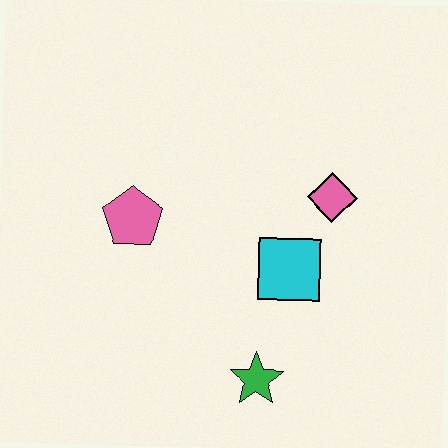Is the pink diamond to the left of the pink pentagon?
No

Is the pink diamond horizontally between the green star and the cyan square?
No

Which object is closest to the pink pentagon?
The cyan square is closest to the pink pentagon.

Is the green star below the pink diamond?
Yes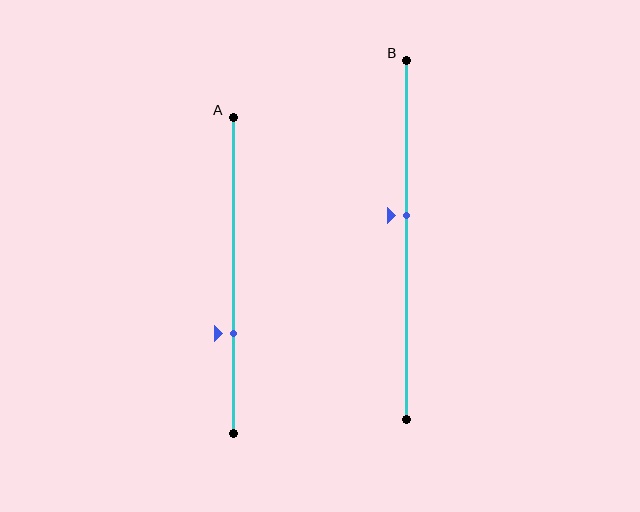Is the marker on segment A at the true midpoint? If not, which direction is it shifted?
No, the marker on segment A is shifted downward by about 18% of the segment length.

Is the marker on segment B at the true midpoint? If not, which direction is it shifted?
No, the marker on segment B is shifted upward by about 7% of the segment length.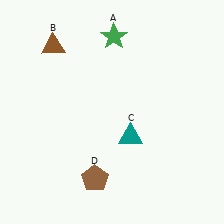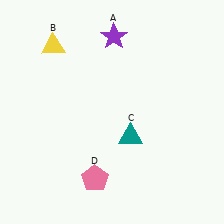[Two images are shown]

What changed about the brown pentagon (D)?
In Image 1, D is brown. In Image 2, it changed to pink.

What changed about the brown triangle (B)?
In Image 1, B is brown. In Image 2, it changed to yellow.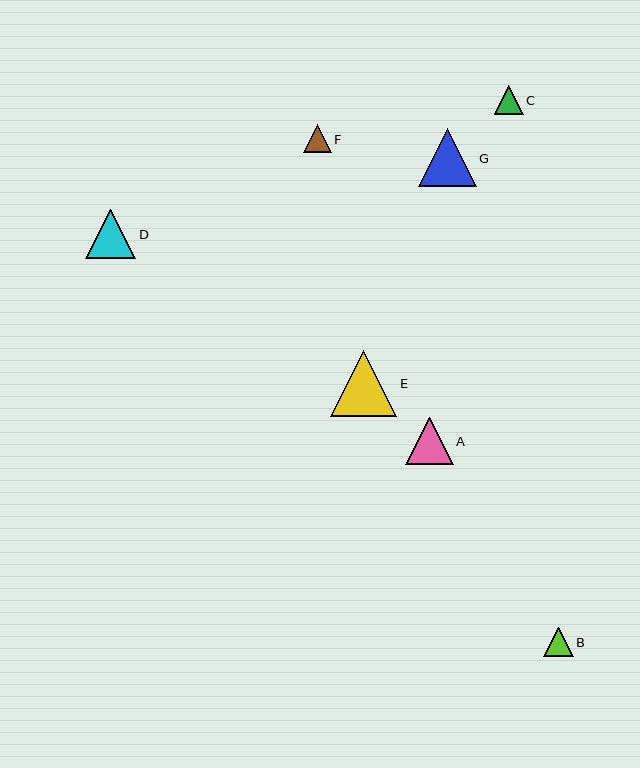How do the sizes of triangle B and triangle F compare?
Triangle B and triangle F are approximately the same size.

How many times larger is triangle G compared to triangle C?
Triangle G is approximately 2.0 times the size of triangle C.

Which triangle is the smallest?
Triangle F is the smallest with a size of approximately 28 pixels.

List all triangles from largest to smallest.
From largest to smallest: E, G, D, A, B, C, F.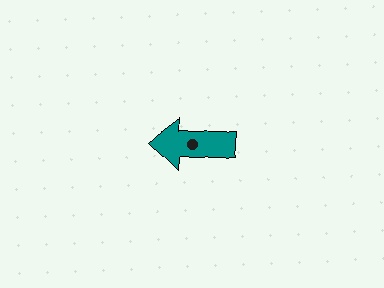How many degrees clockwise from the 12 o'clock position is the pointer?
Approximately 274 degrees.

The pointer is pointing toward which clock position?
Roughly 9 o'clock.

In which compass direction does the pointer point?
West.